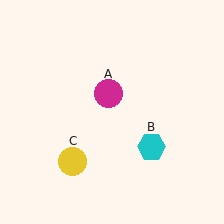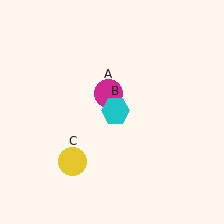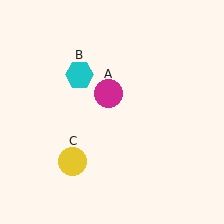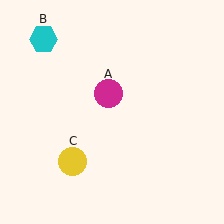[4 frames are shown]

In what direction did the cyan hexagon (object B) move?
The cyan hexagon (object B) moved up and to the left.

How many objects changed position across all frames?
1 object changed position: cyan hexagon (object B).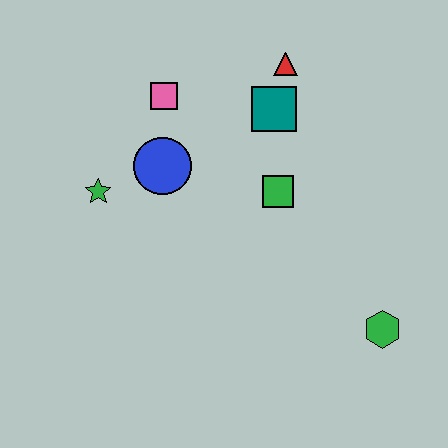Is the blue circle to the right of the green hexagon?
No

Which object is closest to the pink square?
The blue circle is closest to the pink square.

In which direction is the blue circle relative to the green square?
The blue circle is to the left of the green square.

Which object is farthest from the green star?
The green hexagon is farthest from the green star.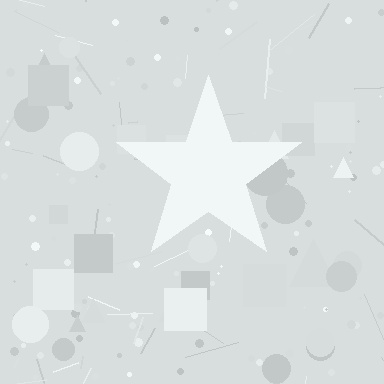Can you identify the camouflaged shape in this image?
The camouflaged shape is a star.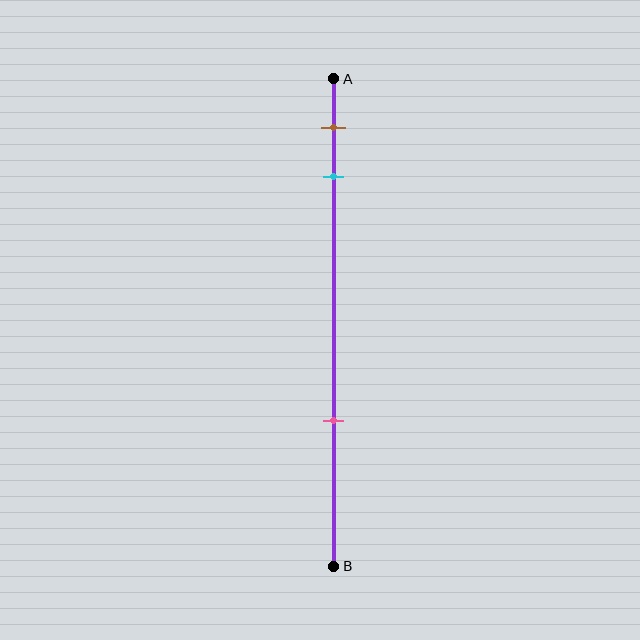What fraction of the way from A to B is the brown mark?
The brown mark is approximately 10% (0.1) of the way from A to B.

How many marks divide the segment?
There are 3 marks dividing the segment.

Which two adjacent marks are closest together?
The brown and cyan marks are the closest adjacent pair.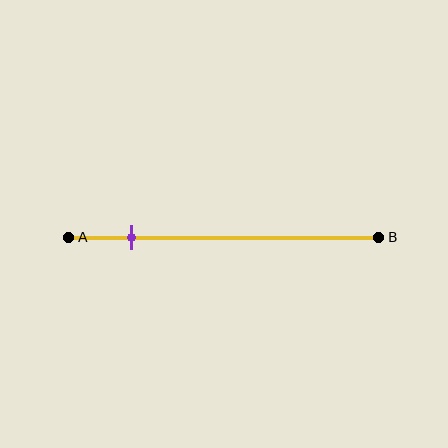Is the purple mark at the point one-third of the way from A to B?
No, the mark is at about 20% from A, not at the 33% one-third point.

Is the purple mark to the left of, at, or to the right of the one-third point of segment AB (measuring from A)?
The purple mark is to the left of the one-third point of segment AB.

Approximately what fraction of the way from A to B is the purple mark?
The purple mark is approximately 20% of the way from A to B.